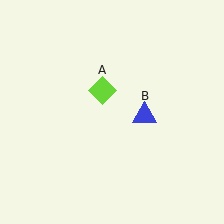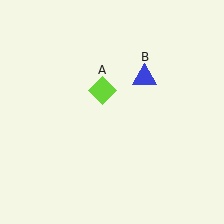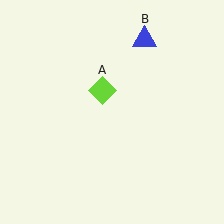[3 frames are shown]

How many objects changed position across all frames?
1 object changed position: blue triangle (object B).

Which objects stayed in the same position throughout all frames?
Lime diamond (object A) remained stationary.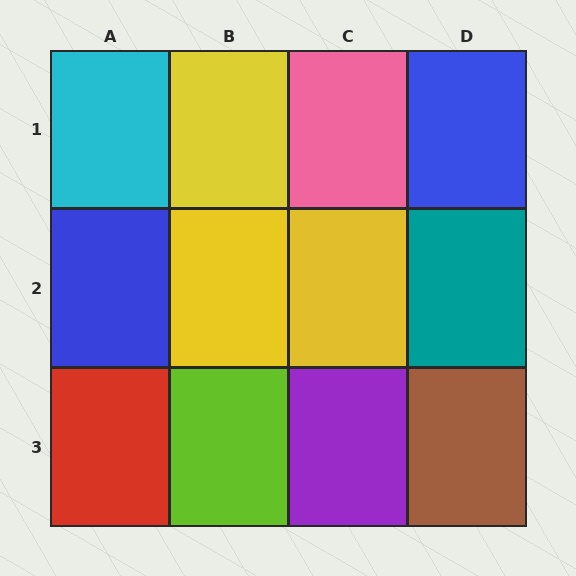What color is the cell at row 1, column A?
Cyan.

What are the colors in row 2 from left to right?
Blue, yellow, yellow, teal.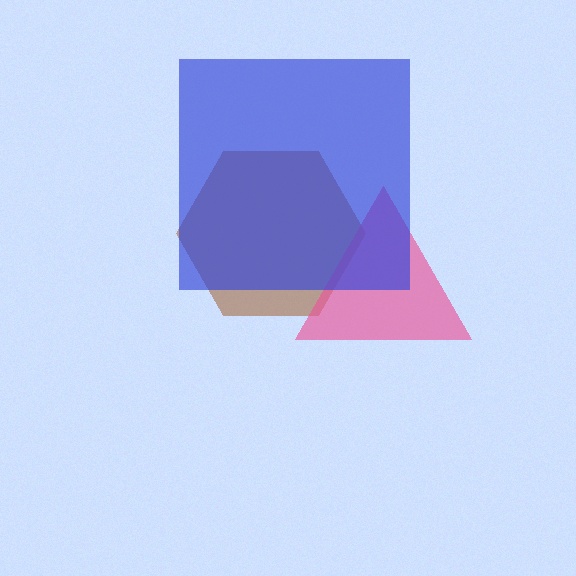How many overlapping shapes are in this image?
There are 3 overlapping shapes in the image.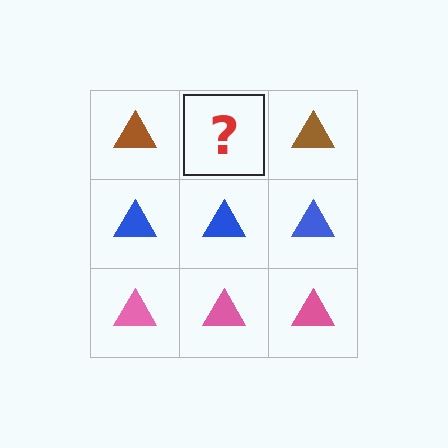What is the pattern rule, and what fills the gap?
The rule is that each row has a consistent color. The gap should be filled with a brown triangle.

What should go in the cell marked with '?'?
The missing cell should contain a brown triangle.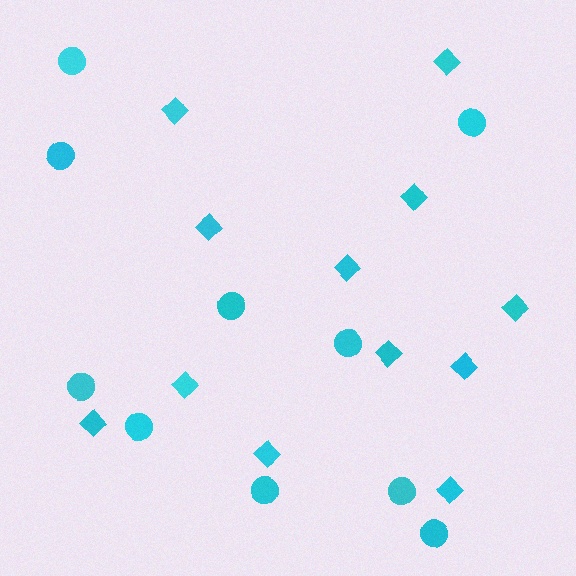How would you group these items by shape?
There are 2 groups: one group of circles (10) and one group of diamonds (12).